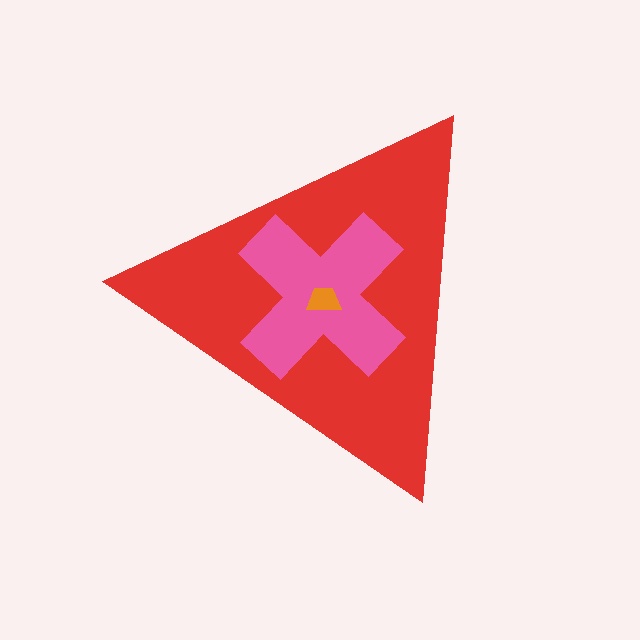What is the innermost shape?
The orange trapezoid.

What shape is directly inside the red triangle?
The pink cross.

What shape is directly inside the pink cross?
The orange trapezoid.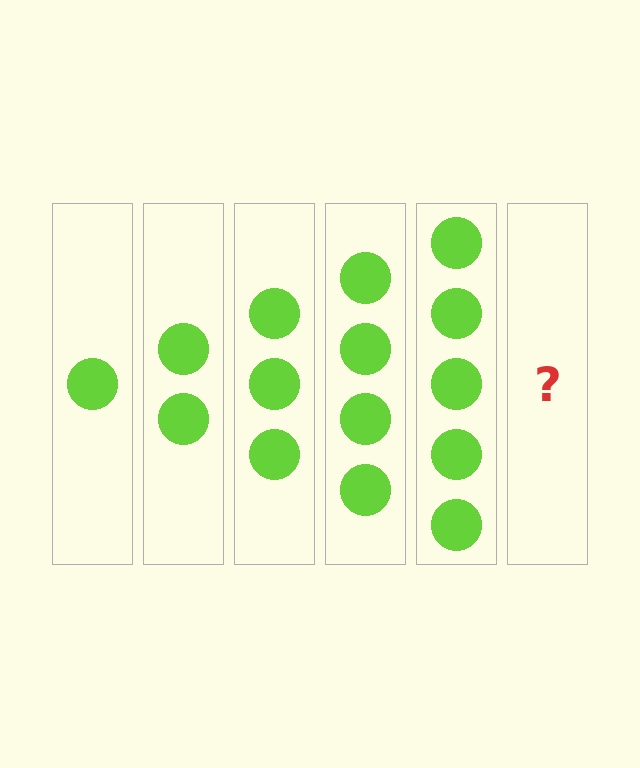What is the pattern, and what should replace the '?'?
The pattern is that each step adds one more circle. The '?' should be 6 circles.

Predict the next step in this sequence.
The next step is 6 circles.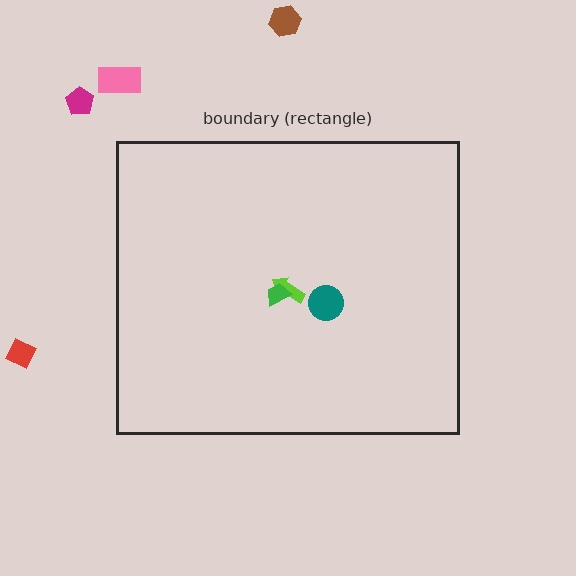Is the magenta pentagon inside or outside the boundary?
Outside.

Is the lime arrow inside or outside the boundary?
Inside.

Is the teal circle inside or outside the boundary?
Inside.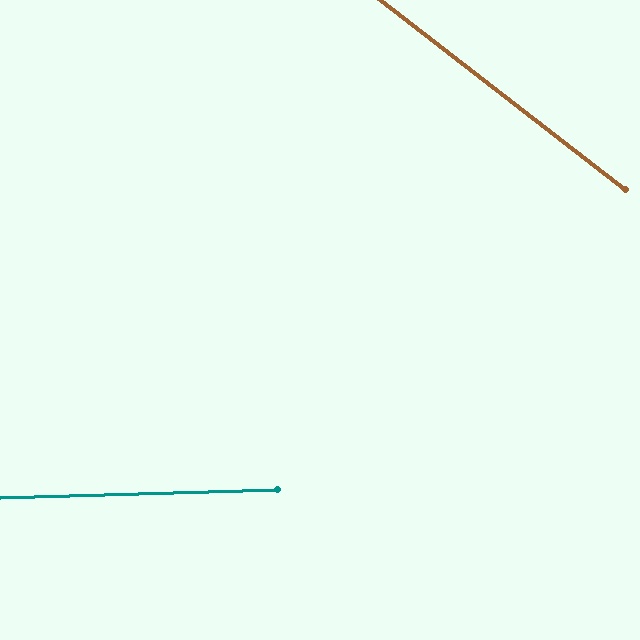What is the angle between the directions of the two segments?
Approximately 40 degrees.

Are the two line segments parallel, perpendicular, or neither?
Neither parallel nor perpendicular — they differ by about 40°.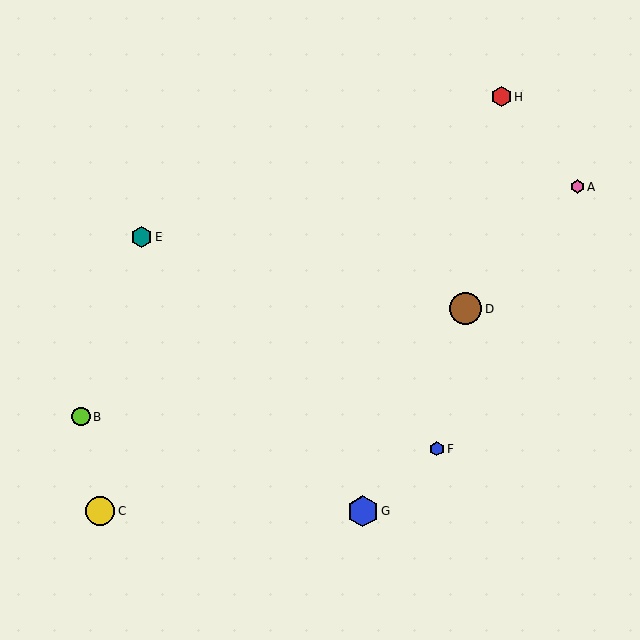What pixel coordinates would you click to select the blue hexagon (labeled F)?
Click at (437, 449) to select the blue hexagon F.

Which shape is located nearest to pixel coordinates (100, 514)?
The yellow circle (labeled C) at (100, 511) is nearest to that location.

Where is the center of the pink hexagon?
The center of the pink hexagon is at (578, 187).